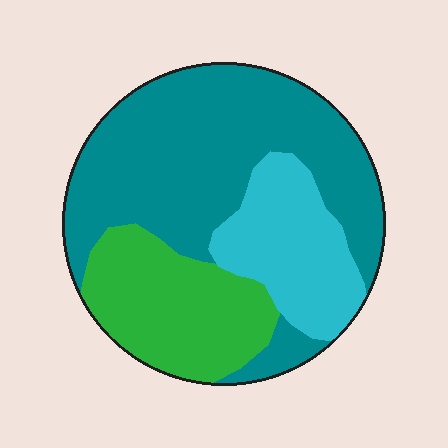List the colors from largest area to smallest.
From largest to smallest: teal, green, cyan.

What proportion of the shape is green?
Green takes up about one quarter (1/4) of the shape.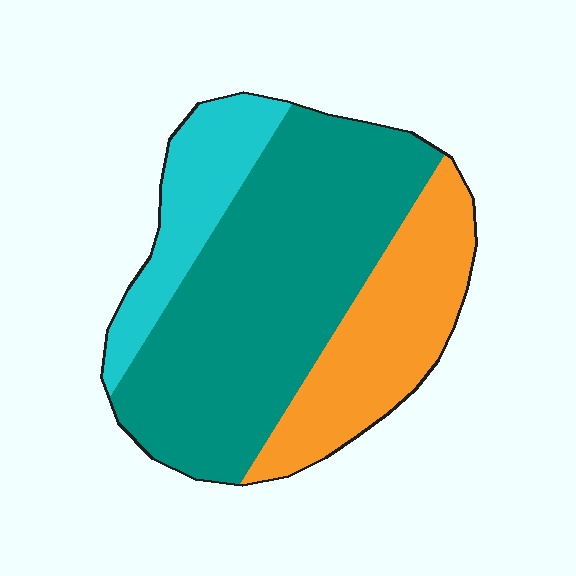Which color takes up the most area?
Teal, at roughly 55%.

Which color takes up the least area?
Cyan, at roughly 15%.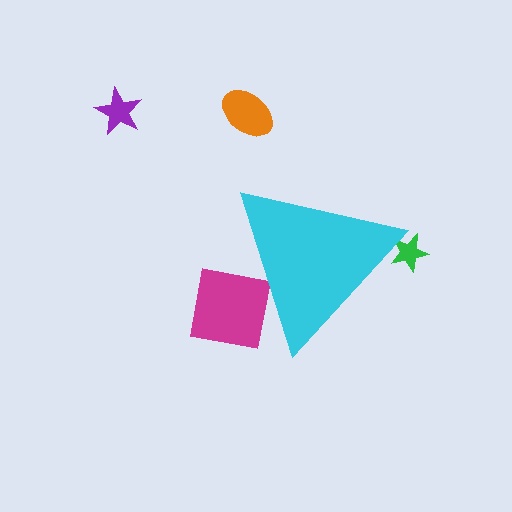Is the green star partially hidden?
Yes, the green star is partially hidden behind the cyan triangle.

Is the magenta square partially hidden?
Yes, the magenta square is partially hidden behind the cyan triangle.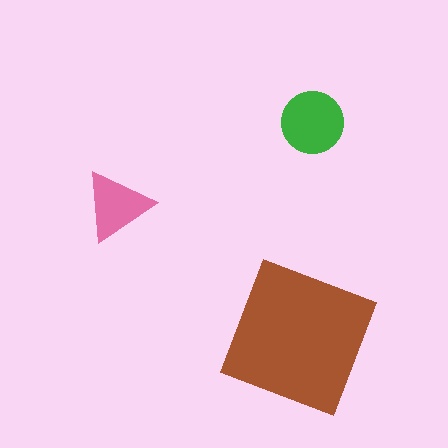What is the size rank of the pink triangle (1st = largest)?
3rd.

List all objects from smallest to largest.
The pink triangle, the green circle, the brown square.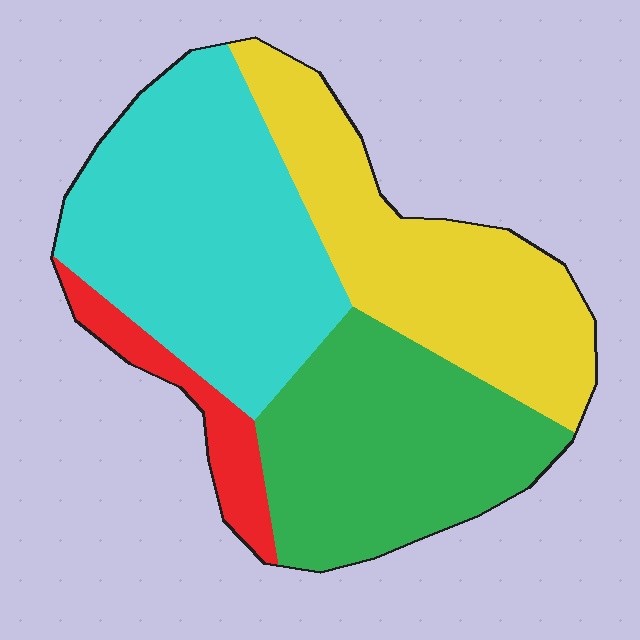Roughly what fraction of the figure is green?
Green takes up between a quarter and a half of the figure.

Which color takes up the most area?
Cyan, at roughly 35%.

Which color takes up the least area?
Red, at roughly 5%.